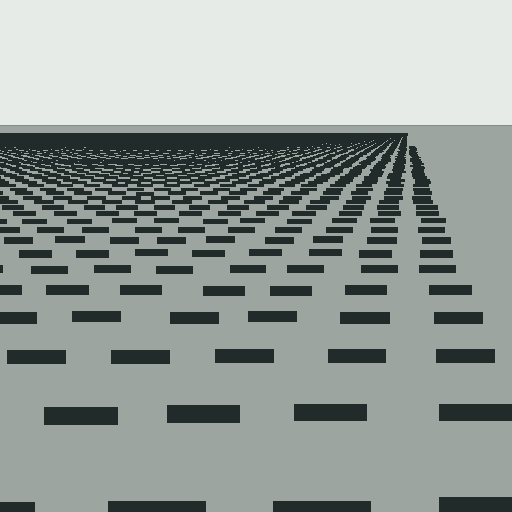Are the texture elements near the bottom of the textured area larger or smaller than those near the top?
Larger. Near the bottom, elements are closer to the viewer and appear at a bigger on-screen size.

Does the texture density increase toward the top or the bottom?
Density increases toward the top.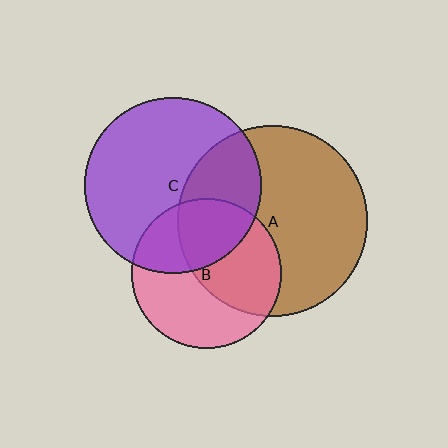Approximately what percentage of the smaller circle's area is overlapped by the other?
Approximately 35%.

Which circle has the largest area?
Circle A (brown).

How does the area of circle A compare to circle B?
Approximately 1.6 times.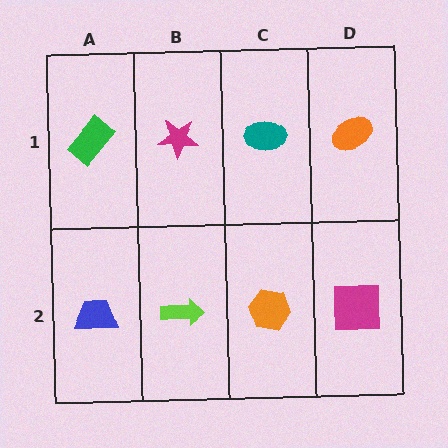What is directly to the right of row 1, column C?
An orange ellipse.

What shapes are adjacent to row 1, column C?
An orange hexagon (row 2, column C), a magenta star (row 1, column B), an orange ellipse (row 1, column D).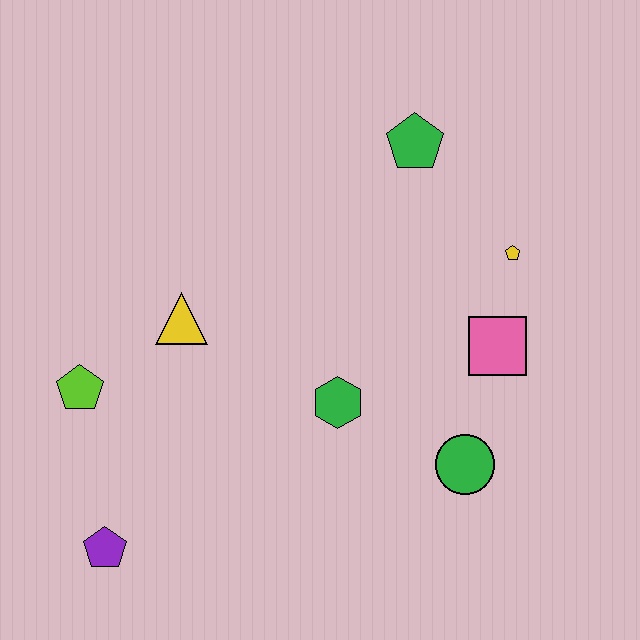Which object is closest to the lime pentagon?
The yellow triangle is closest to the lime pentagon.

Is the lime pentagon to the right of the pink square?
No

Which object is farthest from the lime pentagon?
The yellow pentagon is farthest from the lime pentagon.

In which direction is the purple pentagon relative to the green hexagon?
The purple pentagon is to the left of the green hexagon.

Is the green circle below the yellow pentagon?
Yes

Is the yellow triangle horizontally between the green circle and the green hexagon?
No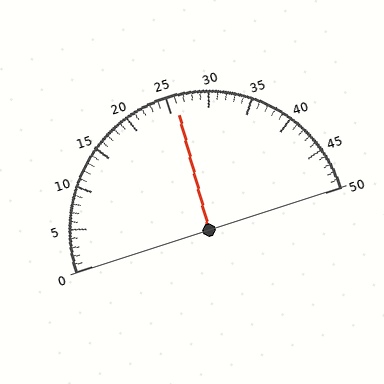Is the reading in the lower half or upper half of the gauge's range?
The reading is in the upper half of the range (0 to 50).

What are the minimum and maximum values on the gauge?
The gauge ranges from 0 to 50.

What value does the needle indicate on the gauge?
The needle indicates approximately 26.